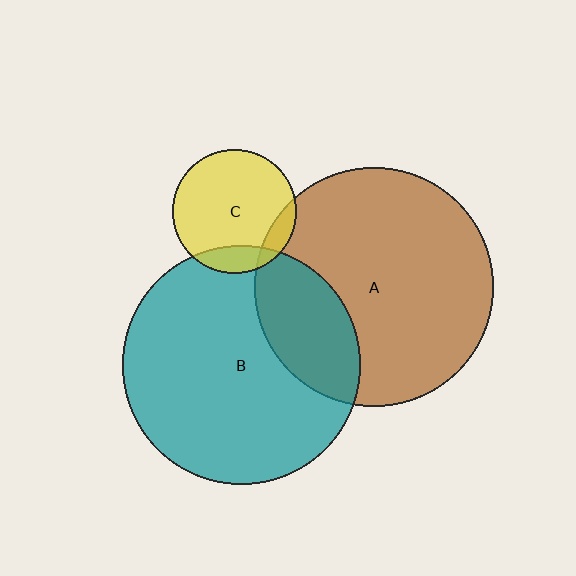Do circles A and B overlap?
Yes.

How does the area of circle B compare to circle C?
Approximately 3.7 times.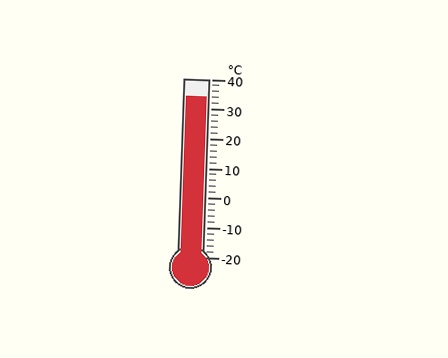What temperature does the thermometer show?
The thermometer shows approximately 34°C.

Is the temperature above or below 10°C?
The temperature is above 10°C.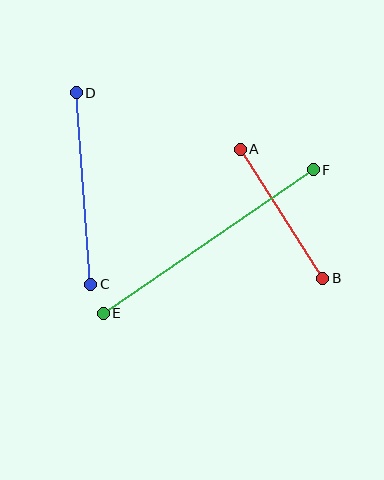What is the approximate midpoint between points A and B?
The midpoint is at approximately (281, 214) pixels.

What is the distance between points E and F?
The distance is approximately 254 pixels.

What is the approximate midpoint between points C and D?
The midpoint is at approximately (84, 188) pixels.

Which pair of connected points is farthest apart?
Points E and F are farthest apart.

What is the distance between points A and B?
The distance is approximately 153 pixels.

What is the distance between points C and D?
The distance is approximately 192 pixels.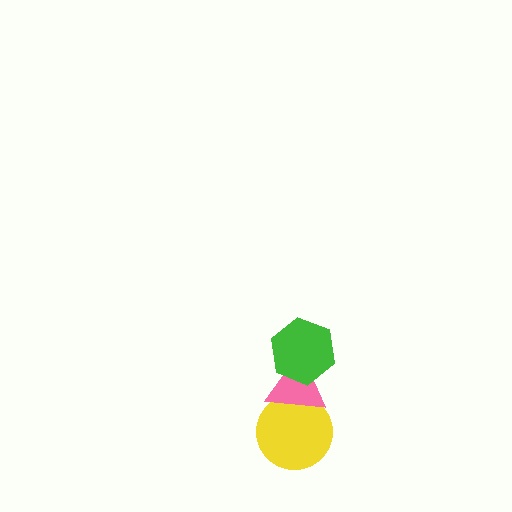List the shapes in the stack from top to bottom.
From top to bottom: the green hexagon, the pink triangle, the yellow circle.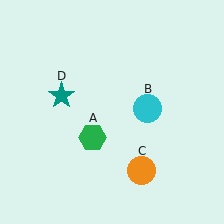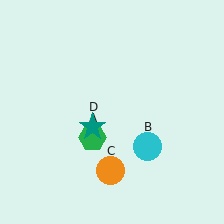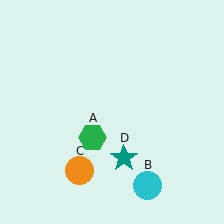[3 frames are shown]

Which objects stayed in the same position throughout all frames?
Green hexagon (object A) remained stationary.